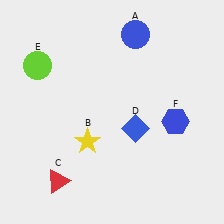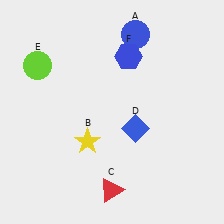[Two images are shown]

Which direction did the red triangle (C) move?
The red triangle (C) moved right.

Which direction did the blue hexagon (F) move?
The blue hexagon (F) moved up.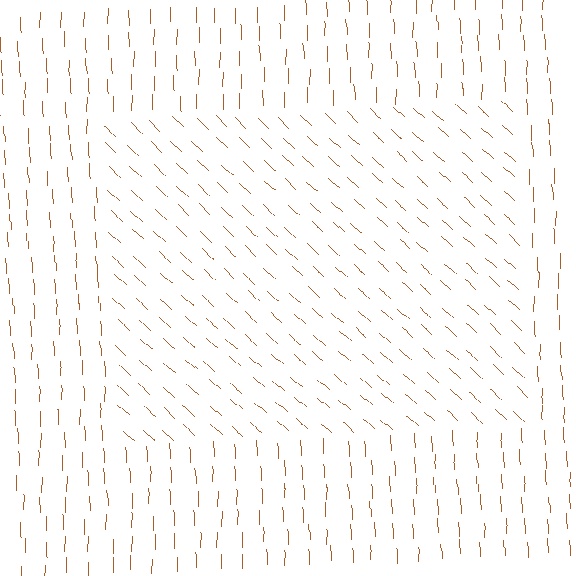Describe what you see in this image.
The image is filled with small brown line segments. A rectangle region in the image has lines oriented differently from the surrounding lines, creating a visible texture boundary.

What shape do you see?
I see a rectangle.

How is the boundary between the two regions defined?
The boundary is defined purely by a change in line orientation (approximately 45 degrees difference). All lines are the same color and thickness.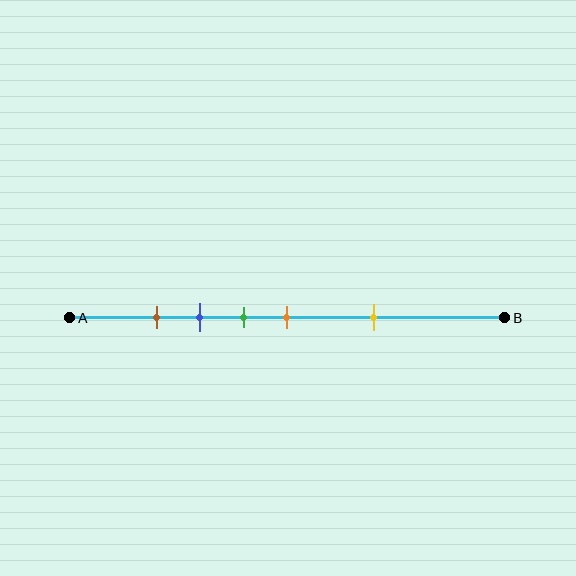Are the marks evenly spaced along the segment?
No, the marks are not evenly spaced.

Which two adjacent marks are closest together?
The brown and blue marks are the closest adjacent pair.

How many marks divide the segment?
There are 5 marks dividing the segment.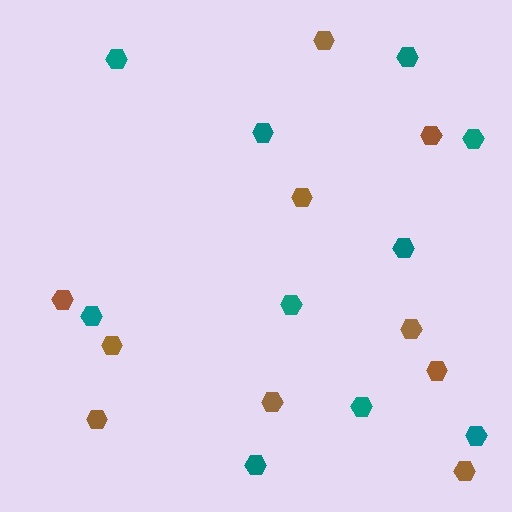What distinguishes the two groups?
There are 2 groups: one group of teal hexagons (10) and one group of brown hexagons (10).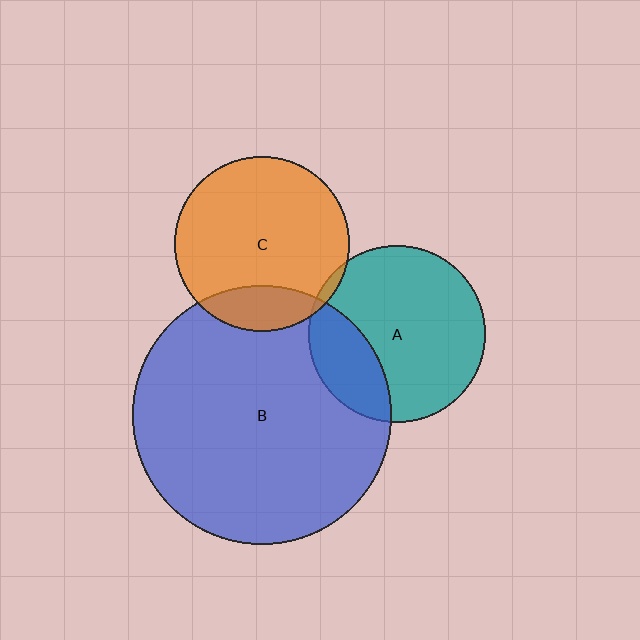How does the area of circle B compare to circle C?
Approximately 2.2 times.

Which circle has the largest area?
Circle B (blue).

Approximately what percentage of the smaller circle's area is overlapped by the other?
Approximately 15%.